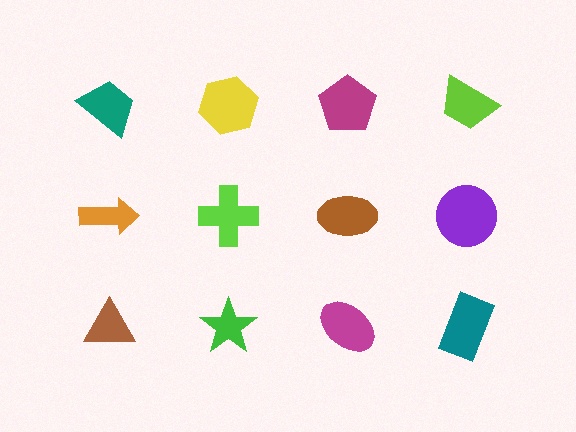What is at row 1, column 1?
A teal trapezoid.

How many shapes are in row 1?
4 shapes.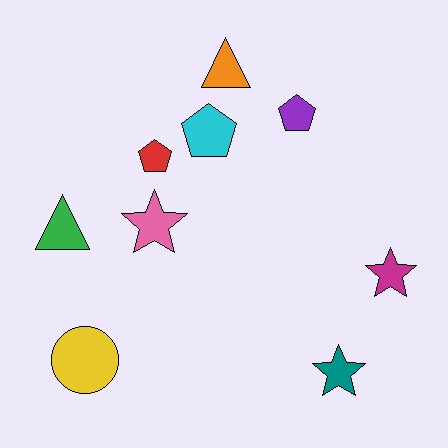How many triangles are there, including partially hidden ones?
There are 2 triangles.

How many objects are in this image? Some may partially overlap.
There are 9 objects.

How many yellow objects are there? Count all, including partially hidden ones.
There is 1 yellow object.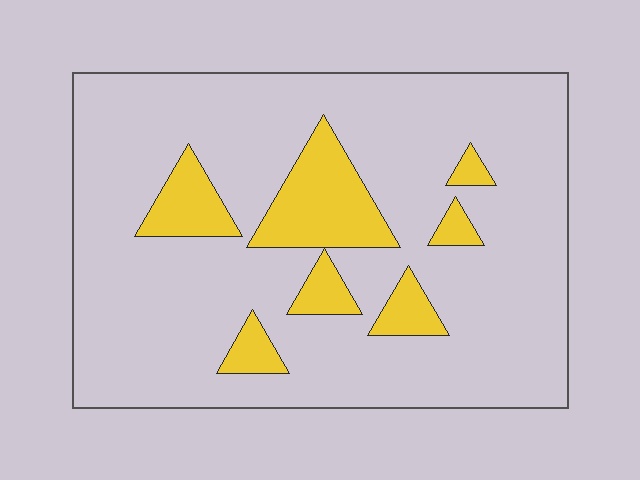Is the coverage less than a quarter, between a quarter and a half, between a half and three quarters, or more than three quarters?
Less than a quarter.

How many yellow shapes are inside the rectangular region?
7.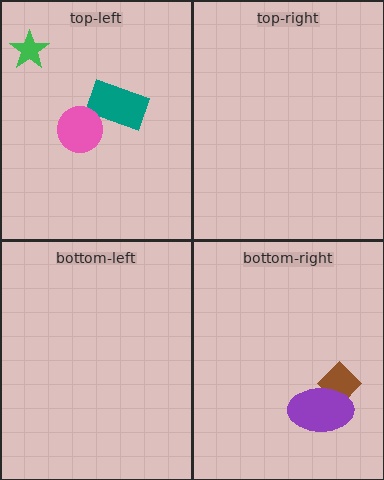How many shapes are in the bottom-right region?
2.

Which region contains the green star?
The top-left region.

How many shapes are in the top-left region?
3.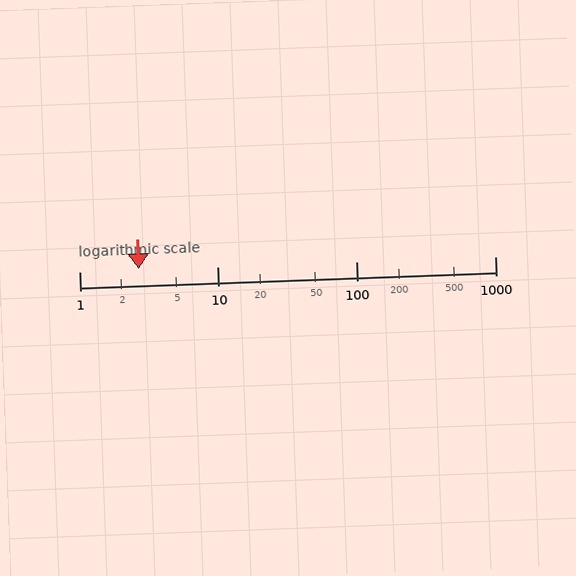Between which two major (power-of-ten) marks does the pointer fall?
The pointer is between 1 and 10.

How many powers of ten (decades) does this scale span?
The scale spans 3 decades, from 1 to 1000.